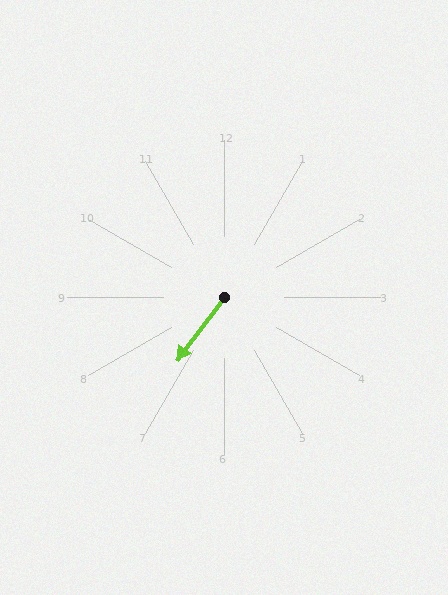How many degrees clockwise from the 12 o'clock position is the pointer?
Approximately 217 degrees.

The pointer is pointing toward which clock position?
Roughly 7 o'clock.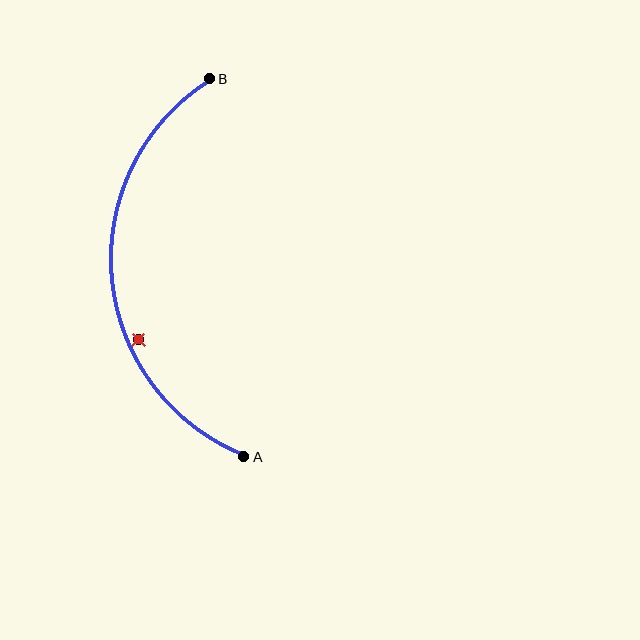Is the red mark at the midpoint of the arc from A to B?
No — the red mark does not lie on the arc at all. It sits slightly inside the curve.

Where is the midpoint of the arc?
The arc midpoint is the point on the curve farthest from the straight line joining A and B. It sits to the left of that line.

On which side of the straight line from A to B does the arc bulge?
The arc bulges to the left of the straight line connecting A and B.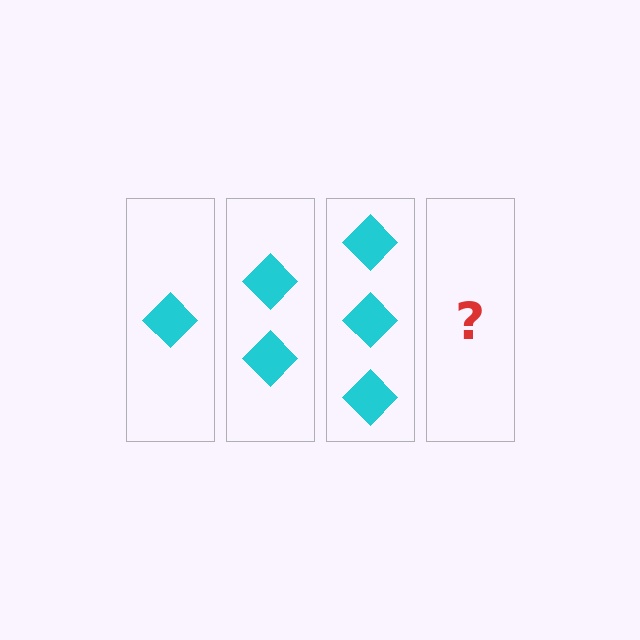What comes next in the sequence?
The next element should be 4 diamonds.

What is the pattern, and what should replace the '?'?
The pattern is that each step adds one more diamond. The '?' should be 4 diamonds.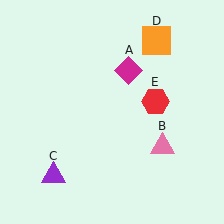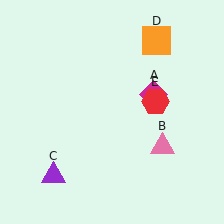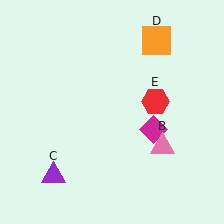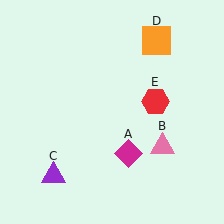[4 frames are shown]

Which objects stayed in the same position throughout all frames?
Pink triangle (object B) and purple triangle (object C) and orange square (object D) and red hexagon (object E) remained stationary.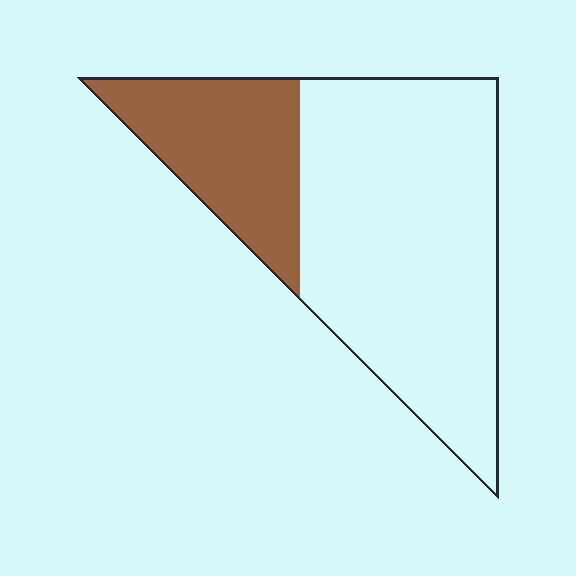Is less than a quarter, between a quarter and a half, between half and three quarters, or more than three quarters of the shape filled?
Between a quarter and a half.